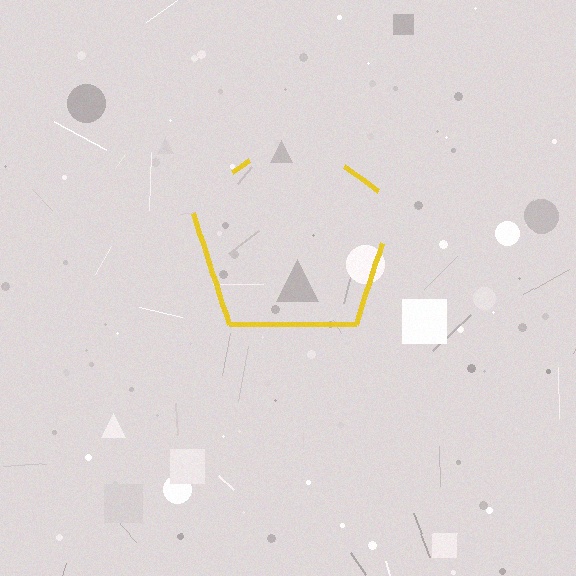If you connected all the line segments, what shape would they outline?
They would outline a pentagon.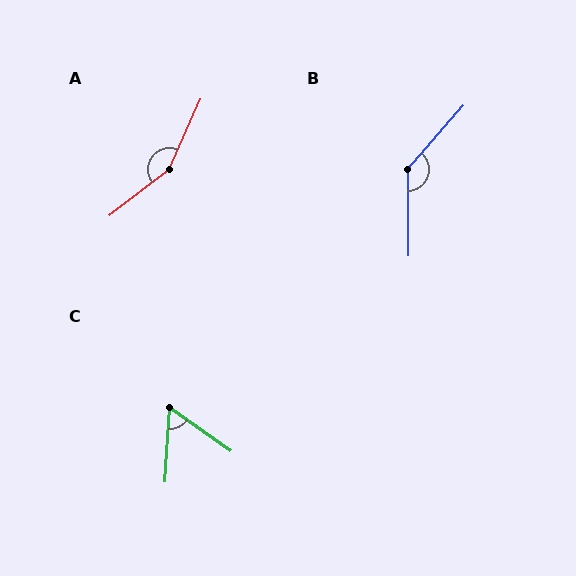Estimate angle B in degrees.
Approximately 138 degrees.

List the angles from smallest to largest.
C (58°), B (138°), A (152°).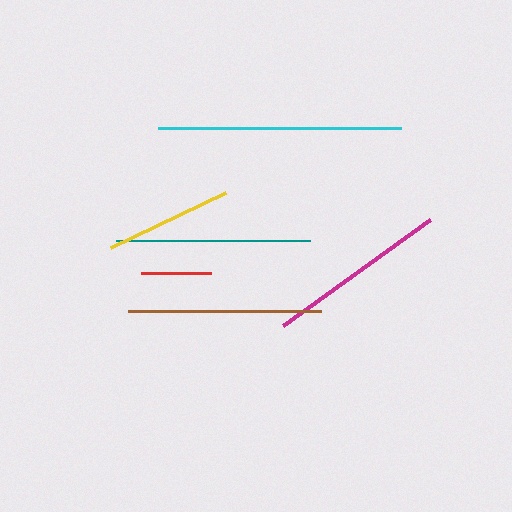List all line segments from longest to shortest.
From longest to shortest: cyan, teal, brown, magenta, yellow, red.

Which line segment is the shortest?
The red line is the shortest at approximately 70 pixels.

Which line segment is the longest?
The cyan line is the longest at approximately 243 pixels.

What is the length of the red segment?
The red segment is approximately 70 pixels long.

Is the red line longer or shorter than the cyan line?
The cyan line is longer than the red line.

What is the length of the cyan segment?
The cyan segment is approximately 243 pixels long.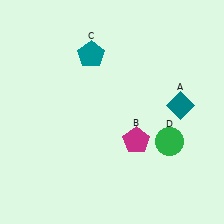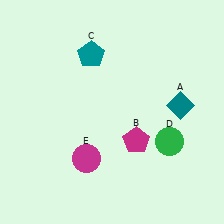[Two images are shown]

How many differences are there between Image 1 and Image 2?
There is 1 difference between the two images.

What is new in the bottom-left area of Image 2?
A magenta circle (E) was added in the bottom-left area of Image 2.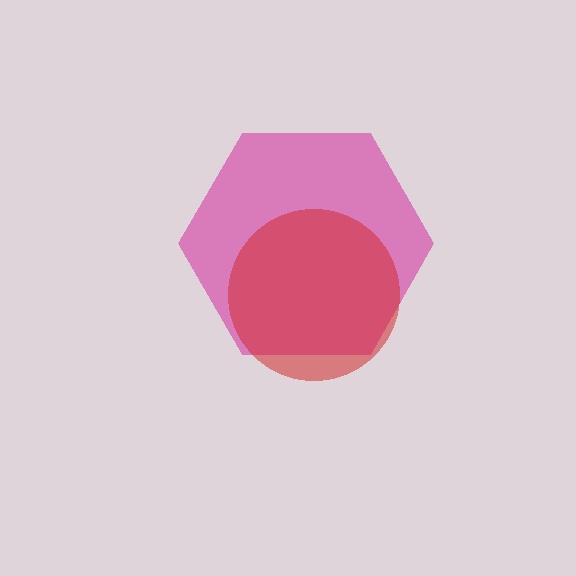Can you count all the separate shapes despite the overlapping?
Yes, there are 2 separate shapes.